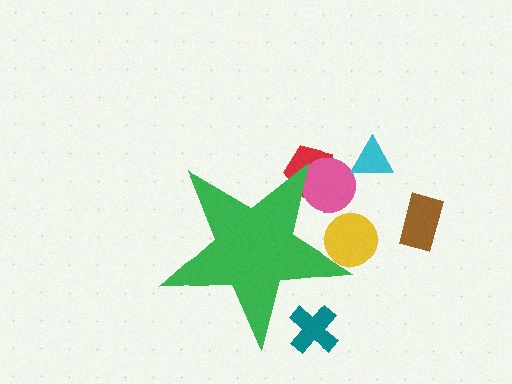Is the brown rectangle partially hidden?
No, the brown rectangle is fully visible.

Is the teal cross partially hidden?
Yes, the teal cross is partially hidden behind the green star.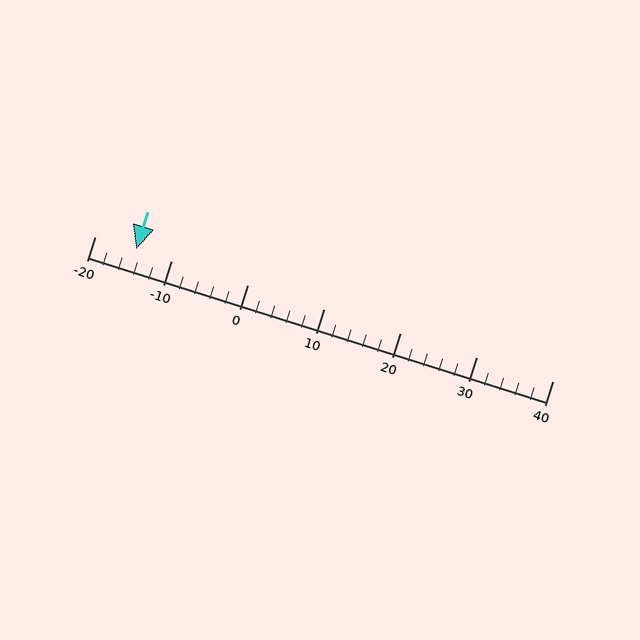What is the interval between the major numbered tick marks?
The major tick marks are spaced 10 units apart.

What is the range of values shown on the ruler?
The ruler shows values from -20 to 40.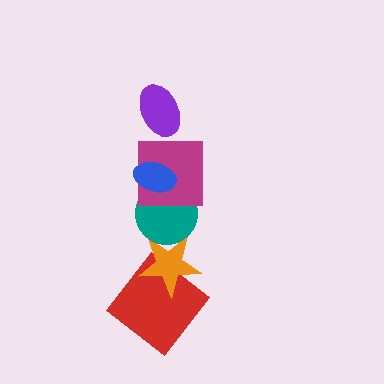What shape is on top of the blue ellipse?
The purple ellipse is on top of the blue ellipse.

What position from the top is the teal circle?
The teal circle is 4th from the top.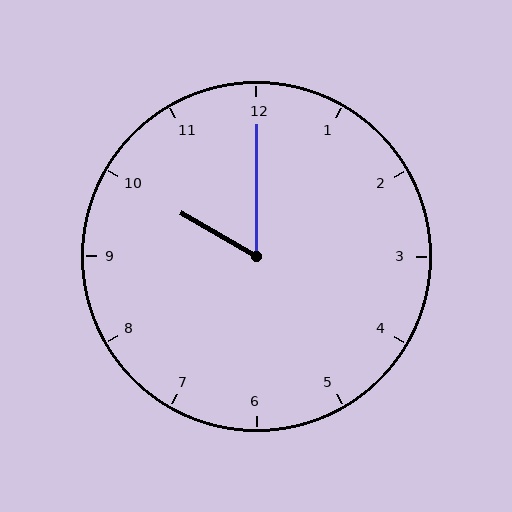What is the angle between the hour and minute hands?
Approximately 60 degrees.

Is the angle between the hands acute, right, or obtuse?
It is acute.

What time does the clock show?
10:00.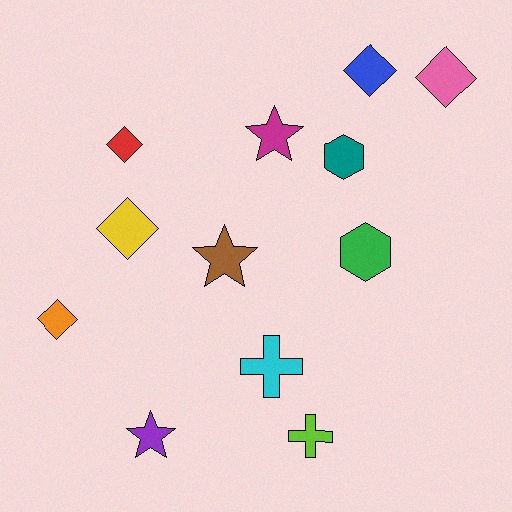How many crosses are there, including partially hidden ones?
There are 2 crosses.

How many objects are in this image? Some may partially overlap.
There are 12 objects.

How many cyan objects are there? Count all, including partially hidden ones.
There is 1 cyan object.